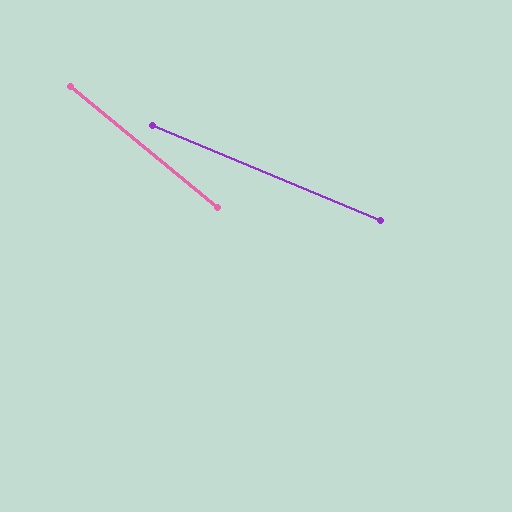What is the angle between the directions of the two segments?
Approximately 17 degrees.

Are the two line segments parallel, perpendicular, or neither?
Neither parallel nor perpendicular — they differ by about 17°.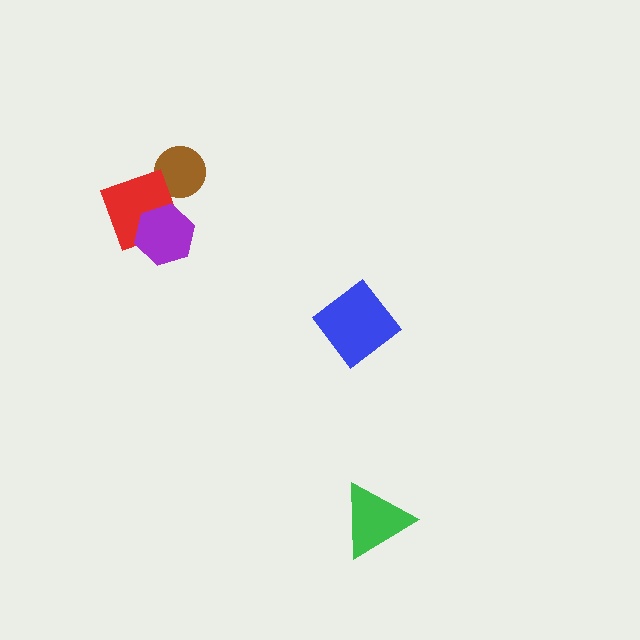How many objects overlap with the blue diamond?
0 objects overlap with the blue diamond.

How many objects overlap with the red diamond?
2 objects overlap with the red diamond.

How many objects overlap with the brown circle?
1 object overlaps with the brown circle.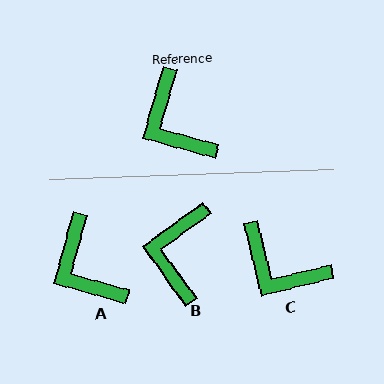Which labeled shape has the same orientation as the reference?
A.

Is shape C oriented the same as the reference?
No, it is off by about 29 degrees.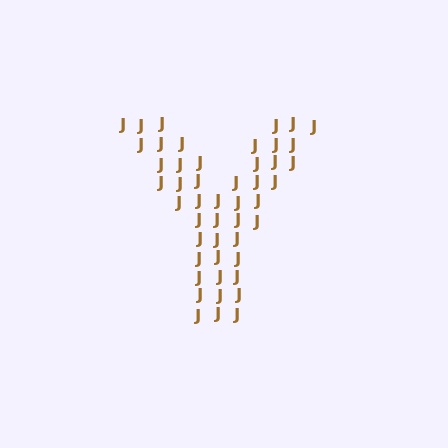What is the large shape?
The large shape is the letter Y.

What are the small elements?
The small elements are letter J's.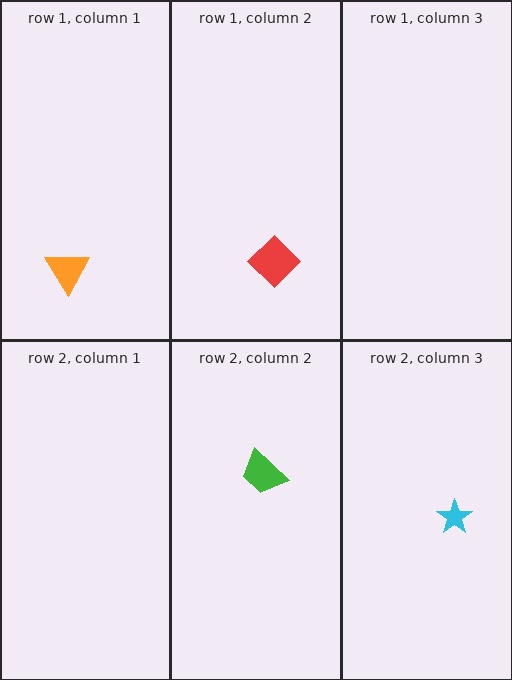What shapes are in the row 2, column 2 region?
The green trapezoid.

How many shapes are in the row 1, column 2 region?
1.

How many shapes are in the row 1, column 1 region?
1.